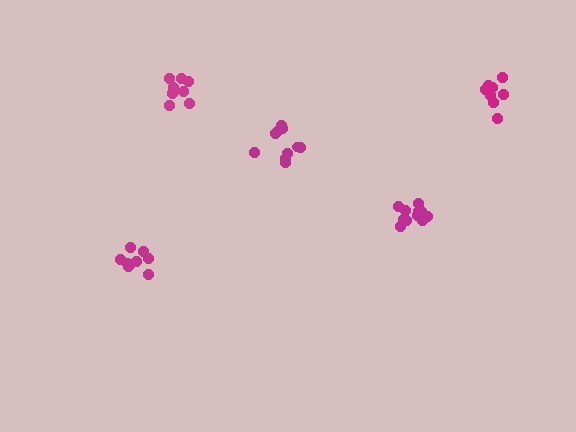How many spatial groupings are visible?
There are 5 spatial groupings.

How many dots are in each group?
Group 1: 9 dots, Group 2: 8 dots, Group 3: 8 dots, Group 4: 11 dots, Group 5: 11 dots (47 total).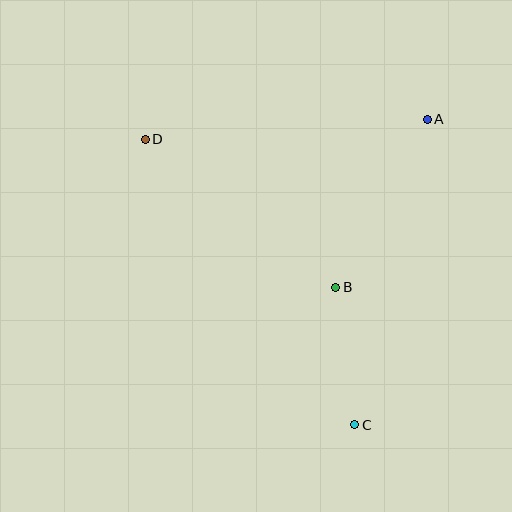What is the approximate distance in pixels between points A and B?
The distance between A and B is approximately 192 pixels.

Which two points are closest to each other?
Points B and C are closest to each other.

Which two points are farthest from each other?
Points C and D are farthest from each other.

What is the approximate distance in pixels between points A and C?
The distance between A and C is approximately 314 pixels.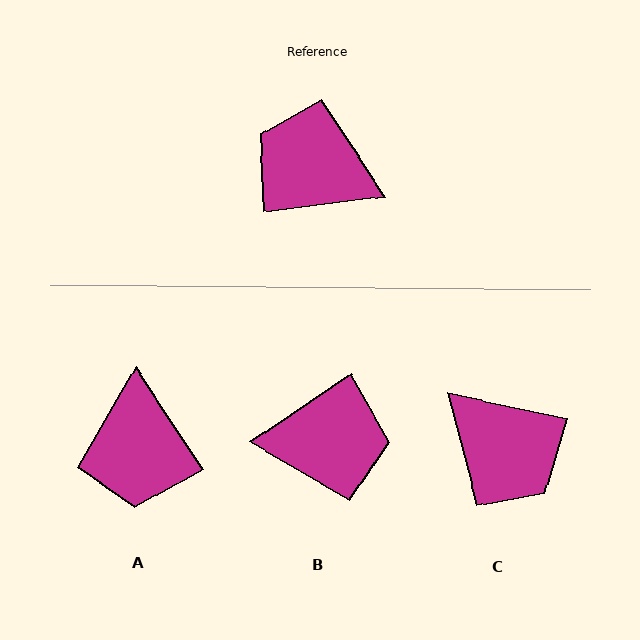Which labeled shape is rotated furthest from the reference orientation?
C, about 161 degrees away.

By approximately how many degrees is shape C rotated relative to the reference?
Approximately 161 degrees counter-clockwise.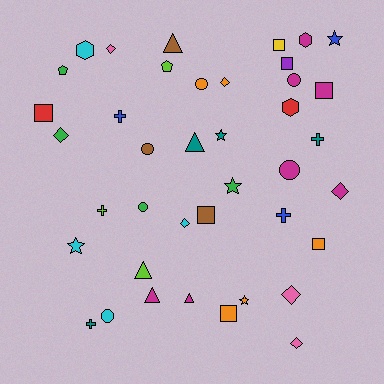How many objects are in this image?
There are 40 objects.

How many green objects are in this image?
There are 4 green objects.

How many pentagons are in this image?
There are 2 pentagons.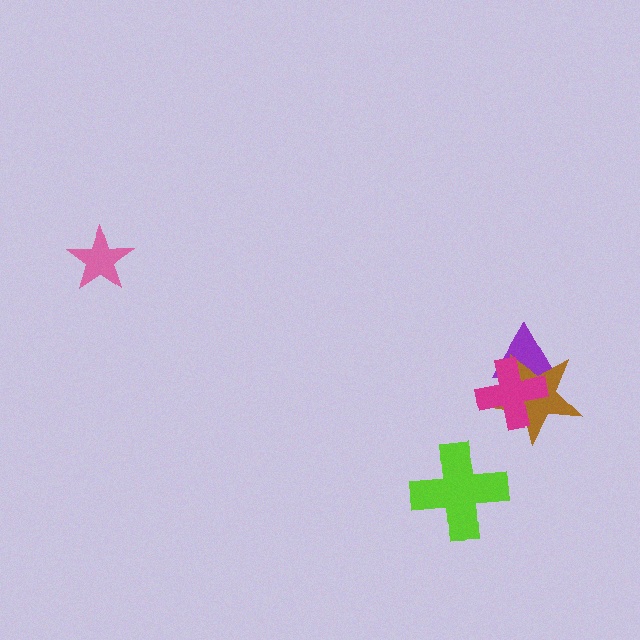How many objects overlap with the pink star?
0 objects overlap with the pink star.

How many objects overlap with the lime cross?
0 objects overlap with the lime cross.